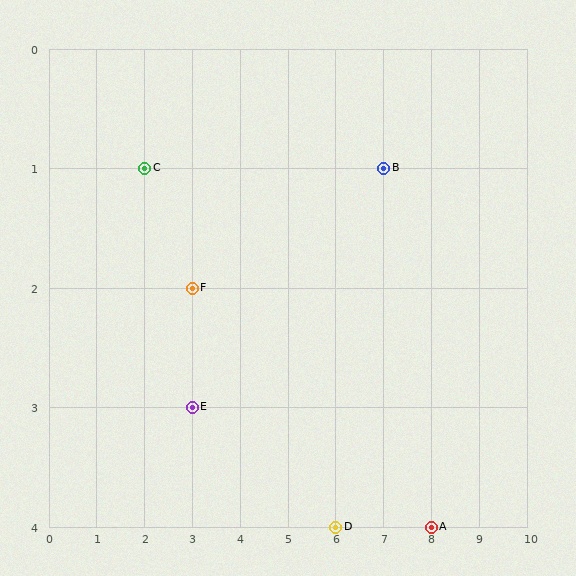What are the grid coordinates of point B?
Point B is at grid coordinates (7, 1).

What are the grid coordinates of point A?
Point A is at grid coordinates (8, 4).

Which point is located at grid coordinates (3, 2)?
Point F is at (3, 2).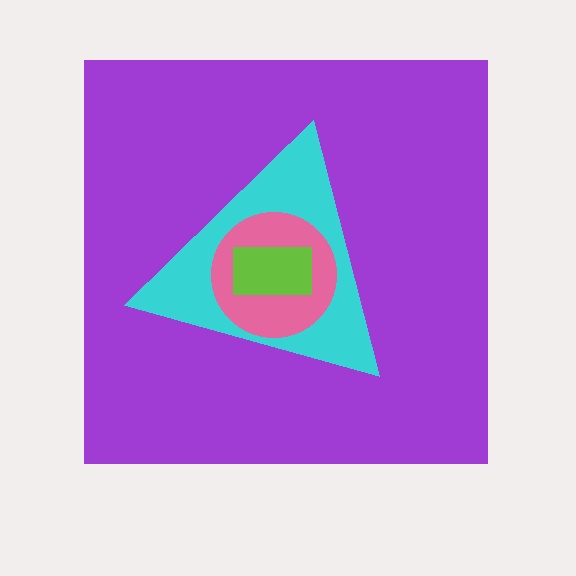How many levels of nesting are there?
4.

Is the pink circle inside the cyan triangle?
Yes.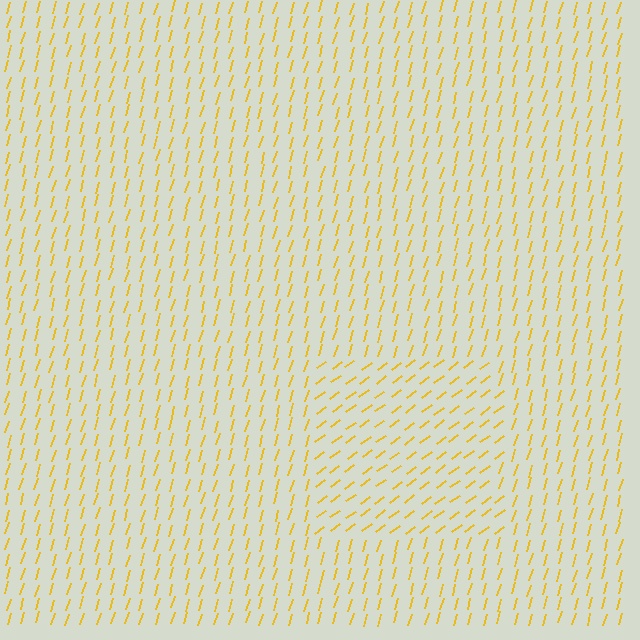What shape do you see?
I see a rectangle.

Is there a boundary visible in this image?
Yes, there is a texture boundary formed by a change in line orientation.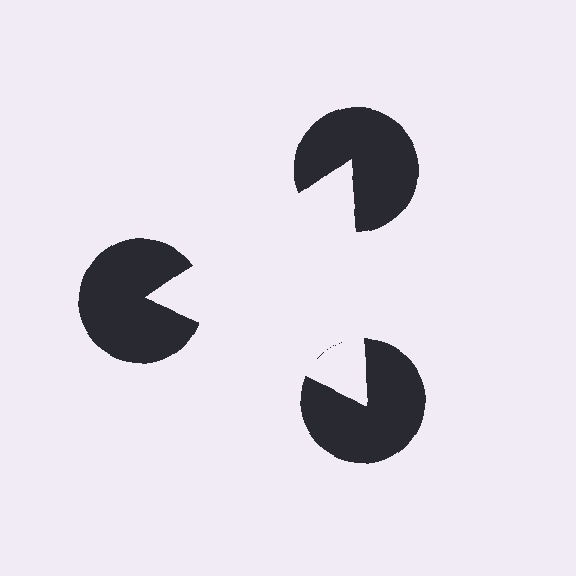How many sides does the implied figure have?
3 sides.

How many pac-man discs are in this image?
There are 3 — one at each vertex of the illusory triangle.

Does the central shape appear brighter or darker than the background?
It typically appears slightly brighter than the background, even though no actual brightness change is drawn.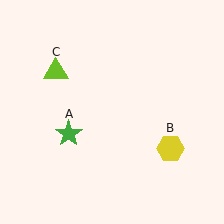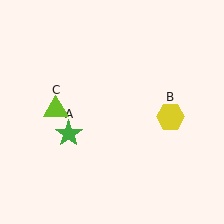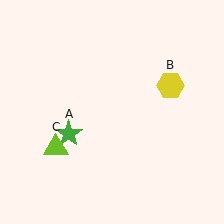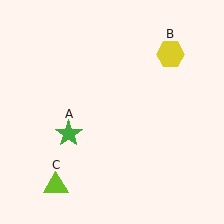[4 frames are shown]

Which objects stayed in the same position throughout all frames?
Green star (object A) remained stationary.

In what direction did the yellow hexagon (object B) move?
The yellow hexagon (object B) moved up.